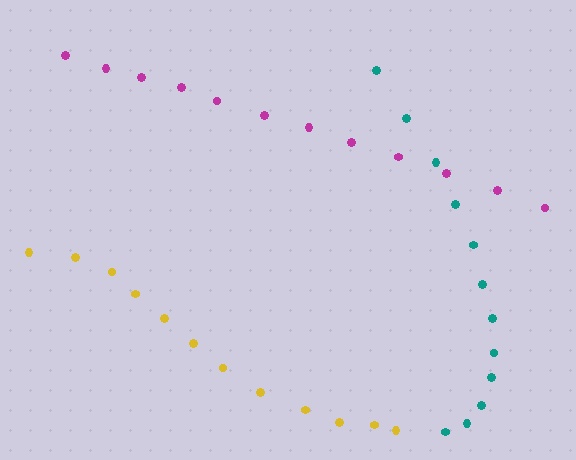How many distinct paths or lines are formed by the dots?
There are 3 distinct paths.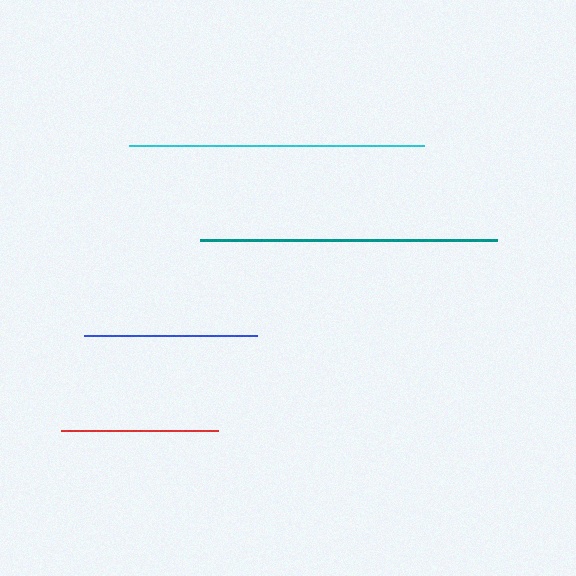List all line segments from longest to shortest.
From longest to shortest: teal, cyan, blue, red.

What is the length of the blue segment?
The blue segment is approximately 173 pixels long.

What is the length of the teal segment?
The teal segment is approximately 296 pixels long.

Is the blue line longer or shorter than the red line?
The blue line is longer than the red line.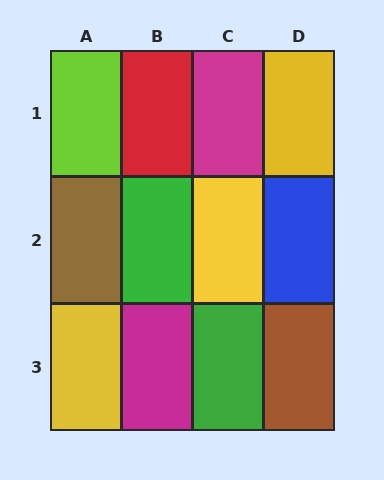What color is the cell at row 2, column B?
Green.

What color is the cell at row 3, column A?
Yellow.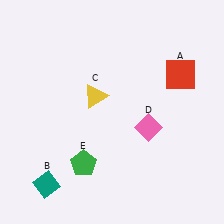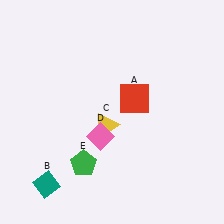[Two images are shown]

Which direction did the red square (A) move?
The red square (A) moved left.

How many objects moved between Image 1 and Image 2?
3 objects moved between the two images.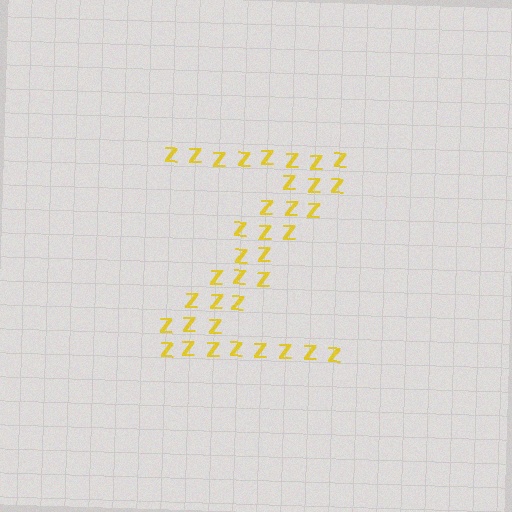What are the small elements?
The small elements are letter Z's.